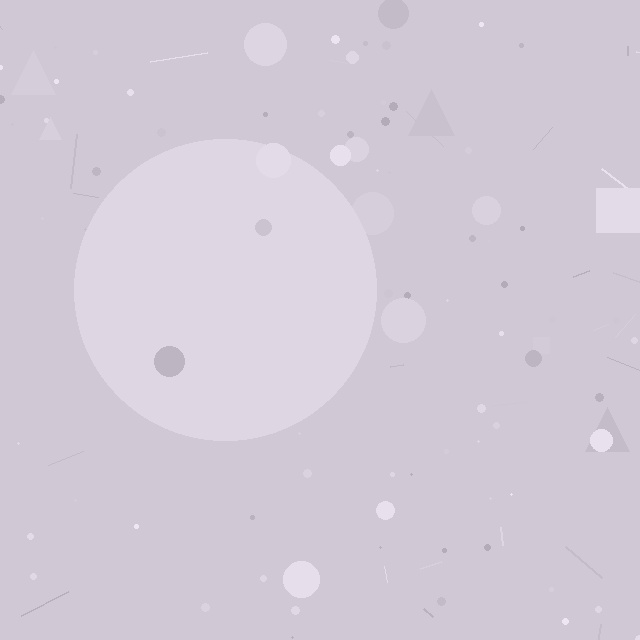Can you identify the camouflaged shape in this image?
The camouflaged shape is a circle.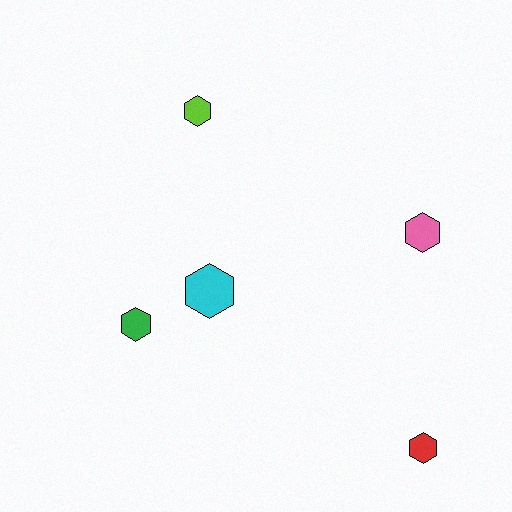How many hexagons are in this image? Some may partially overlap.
There are 5 hexagons.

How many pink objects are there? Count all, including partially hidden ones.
There is 1 pink object.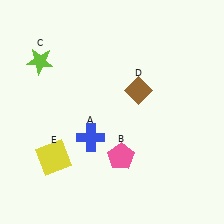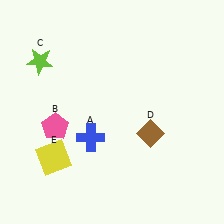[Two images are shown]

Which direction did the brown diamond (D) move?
The brown diamond (D) moved down.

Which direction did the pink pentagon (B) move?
The pink pentagon (B) moved left.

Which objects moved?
The objects that moved are: the pink pentagon (B), the brown diamond (D).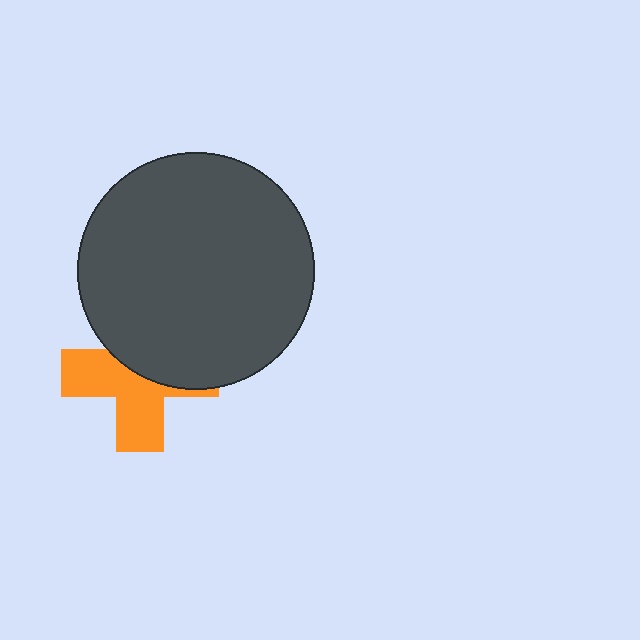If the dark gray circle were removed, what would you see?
You would see the complete orange cross.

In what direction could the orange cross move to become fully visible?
The orange cross could move down. That would shift it out from behind the dark gray circle entirely.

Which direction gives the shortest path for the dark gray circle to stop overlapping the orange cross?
Moving up gives the shortest separation.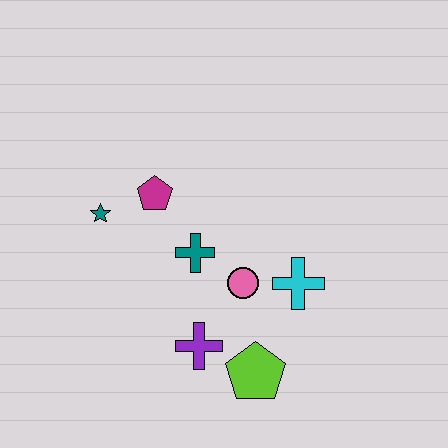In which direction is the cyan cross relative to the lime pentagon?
The cyan cross is above the lime pentagon.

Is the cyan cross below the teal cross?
Yes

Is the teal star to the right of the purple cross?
No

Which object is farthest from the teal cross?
The lime pentagon is farthest from the teal cross.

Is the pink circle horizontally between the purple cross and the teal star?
No